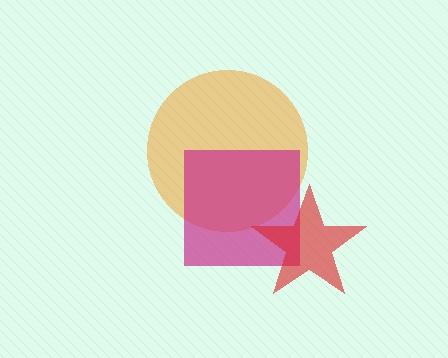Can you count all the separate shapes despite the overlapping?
Yes, there are 3 separate shapes.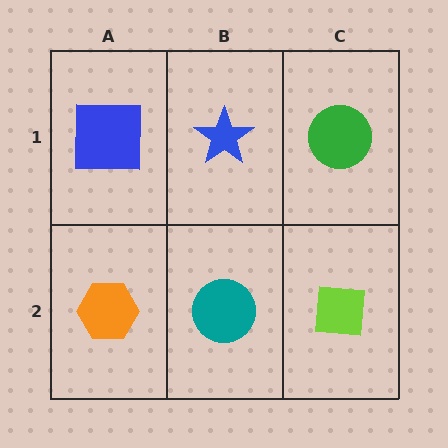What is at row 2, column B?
A teal circle.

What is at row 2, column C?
A lime square.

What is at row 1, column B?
A blue star.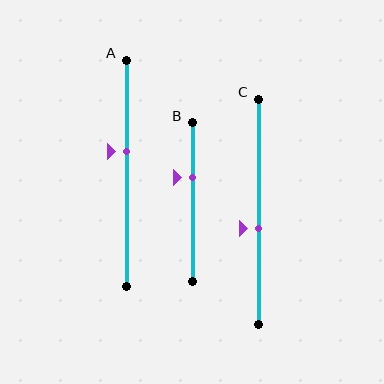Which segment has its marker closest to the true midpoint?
Segment C has its marker closest to the true midpoint.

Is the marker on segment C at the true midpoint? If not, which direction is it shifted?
No, the marker on segment C is shifted downward by about 8% of the segment length.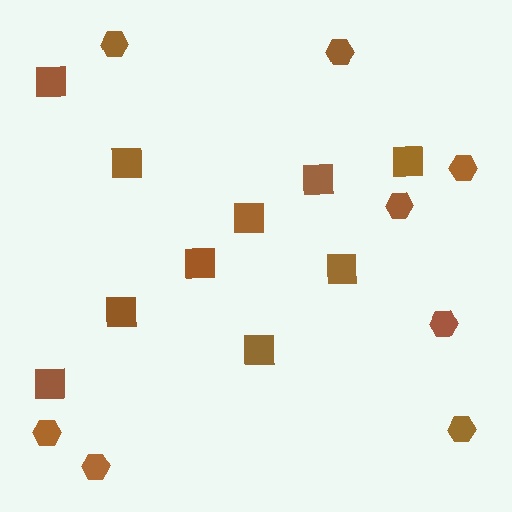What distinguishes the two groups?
There are 2 groups: one group of squares (10) and one group of hexagons (8).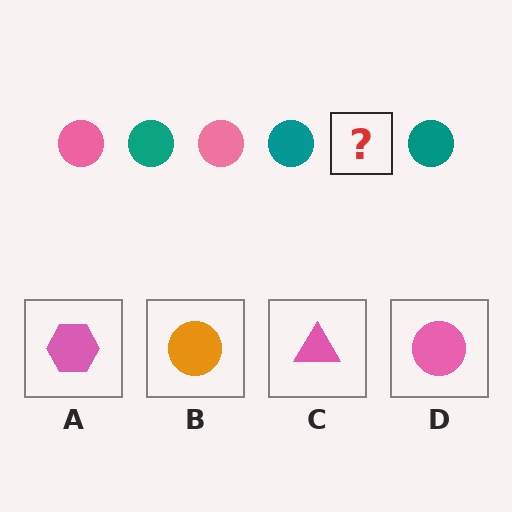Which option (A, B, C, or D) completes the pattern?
D.